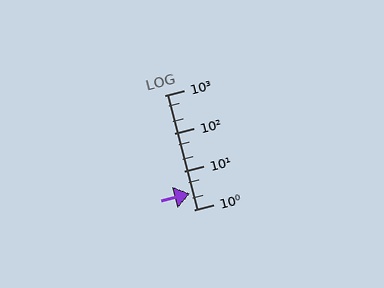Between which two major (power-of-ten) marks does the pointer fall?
The pointer is between 1 and 10.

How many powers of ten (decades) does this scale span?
The scale spans 3 decades, from 1 to 1000.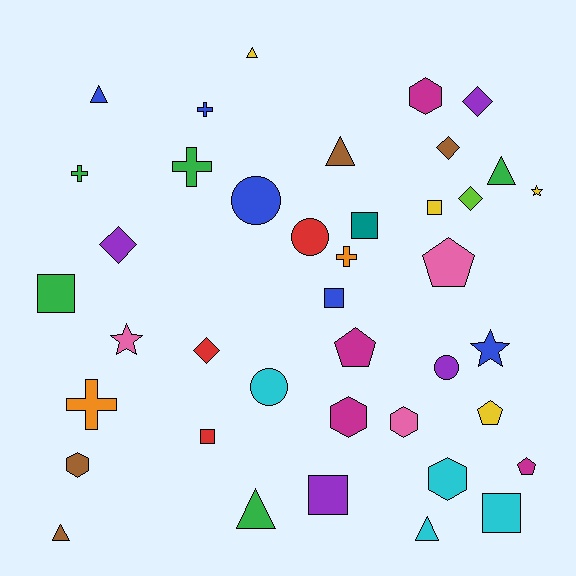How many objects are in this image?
There are 40 objects.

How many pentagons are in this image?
There are 4 pentagons.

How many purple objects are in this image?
There are 4 purple objects.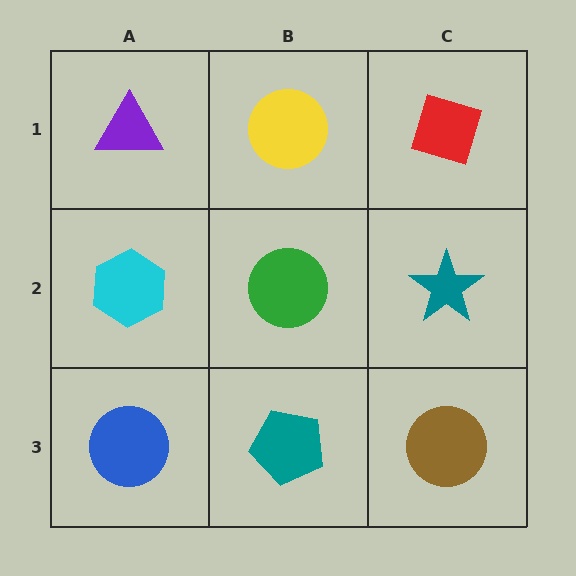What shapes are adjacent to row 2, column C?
A red diamond (row 1, column C), a brown circle (row 3, column C), a green circle (row 2, column B).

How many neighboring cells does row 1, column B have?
3.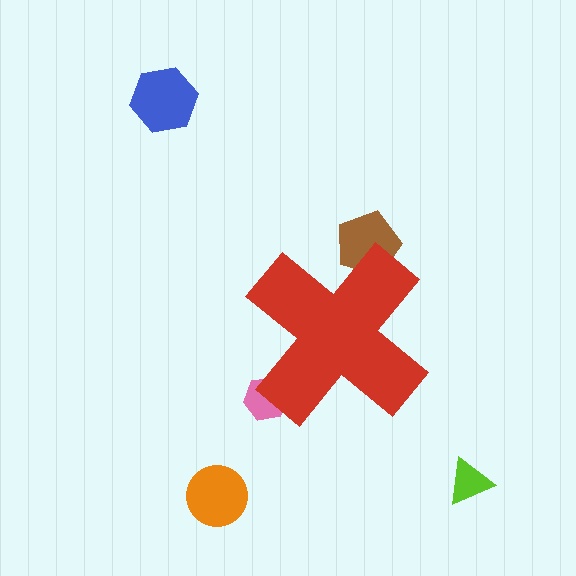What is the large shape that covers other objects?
A red cross.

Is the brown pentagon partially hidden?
Yes, the brown pentagon is partially hidden behind the red cross.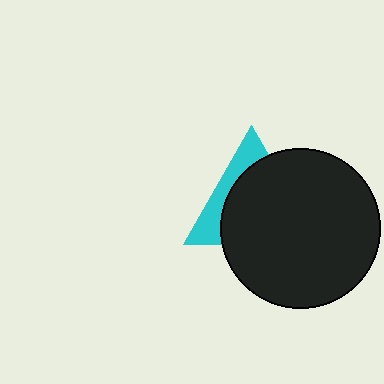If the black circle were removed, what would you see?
You would see the complete cyan triangle.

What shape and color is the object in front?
The object in front is a black circle.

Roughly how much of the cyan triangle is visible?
A small part of it is visible (roughly 31%).